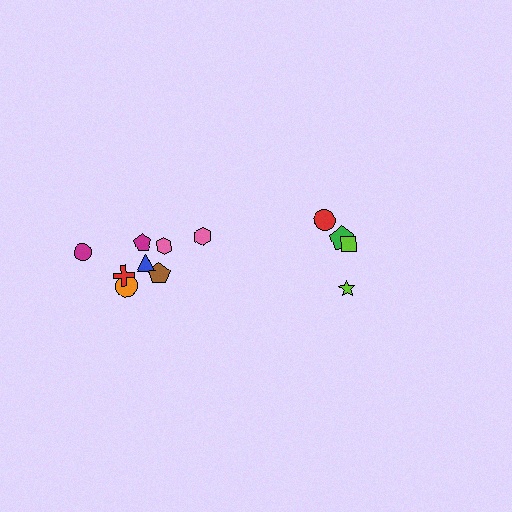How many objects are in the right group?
There are 4 objects.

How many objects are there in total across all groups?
There are 12 objects.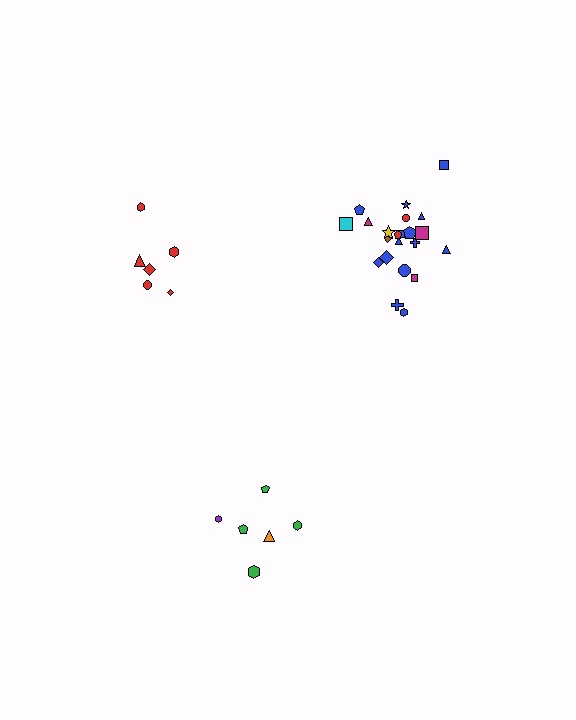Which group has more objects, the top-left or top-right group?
The top-right group.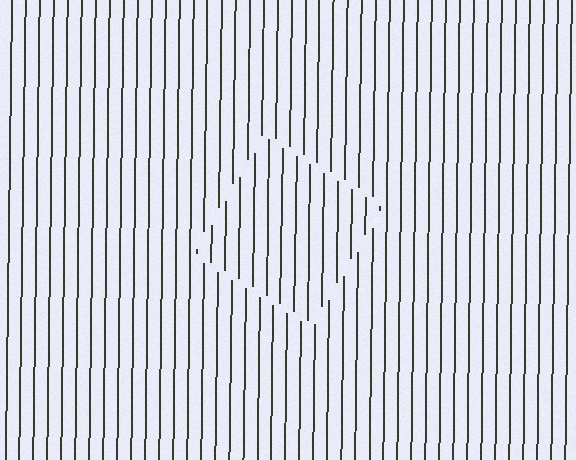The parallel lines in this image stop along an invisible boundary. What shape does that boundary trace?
An illusory square. The interior of the shape contains the same grating, shifted by half a period — the contour is defined by the phase discontinuity where line-ends from the inner and outer gratings abut.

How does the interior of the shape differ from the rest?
The interior of the shape contains the same grating, shifted by half a period — the contour is defined by the phase discontinuity where line-ends from the inner and outer gratings abut.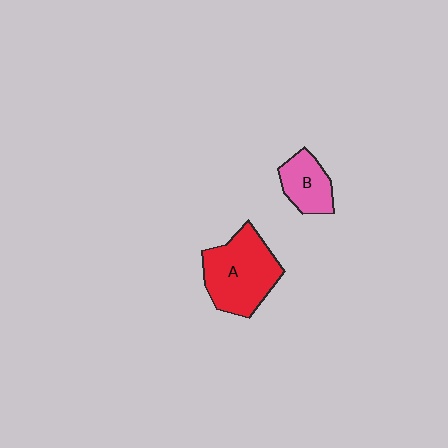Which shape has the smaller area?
Shape B (pink).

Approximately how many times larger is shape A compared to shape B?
Approximately 1.9 times.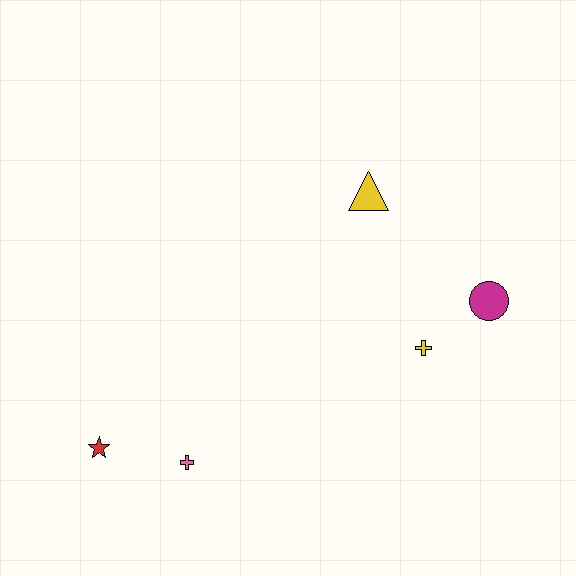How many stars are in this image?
There is 1 star.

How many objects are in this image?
There are 5 objects.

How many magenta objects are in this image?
There is 1 magenta object.